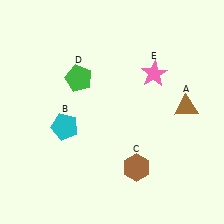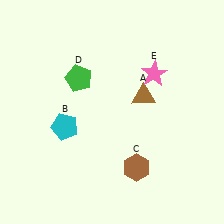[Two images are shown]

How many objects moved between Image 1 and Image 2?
1 object moved between the two images.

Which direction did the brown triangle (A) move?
The brown triangle (A) moved left.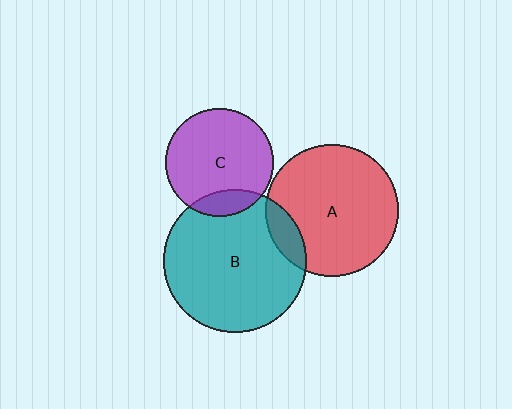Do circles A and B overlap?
Yes.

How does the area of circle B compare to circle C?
Approximately 1.8 times.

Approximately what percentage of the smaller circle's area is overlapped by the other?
Approximately 10%.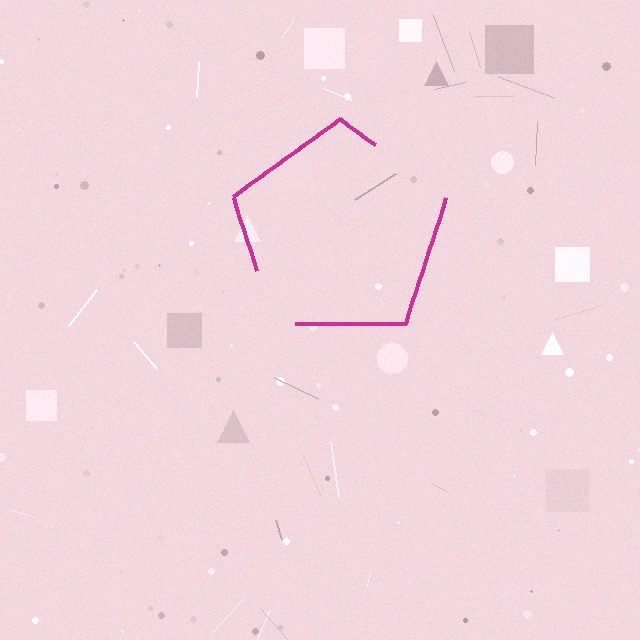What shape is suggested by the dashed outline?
The dashed outline suggests a pentagon.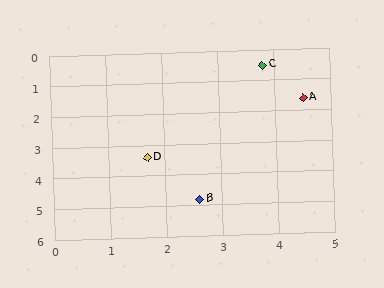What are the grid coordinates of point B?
Point B is at approximately (2.6, 4.8).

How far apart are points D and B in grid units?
Points D and B are about 1.7 grid units apart.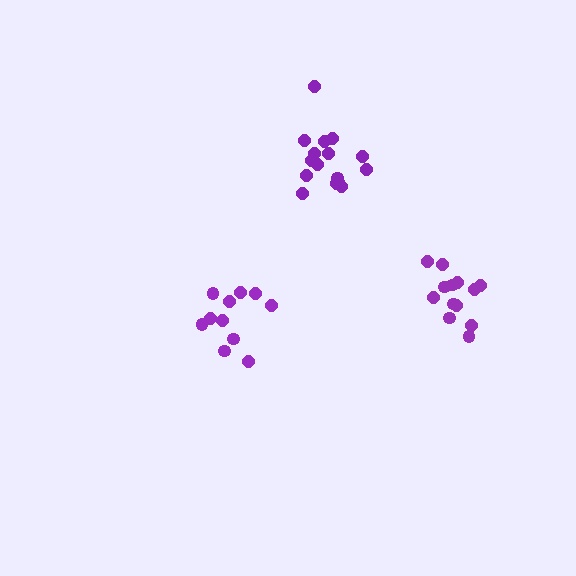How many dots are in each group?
Group 1: 16 dots, Group 2: 11 dots, Group 3: 13 dots (40 total).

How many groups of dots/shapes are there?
There are 3 groups.